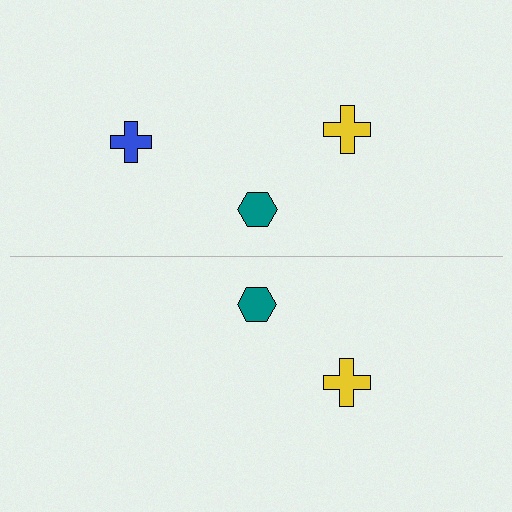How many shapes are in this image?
There are 5 shapes in this image.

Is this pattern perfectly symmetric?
No, the pattern is not perfectly symmetric. A blue cross is missing from the bottom side.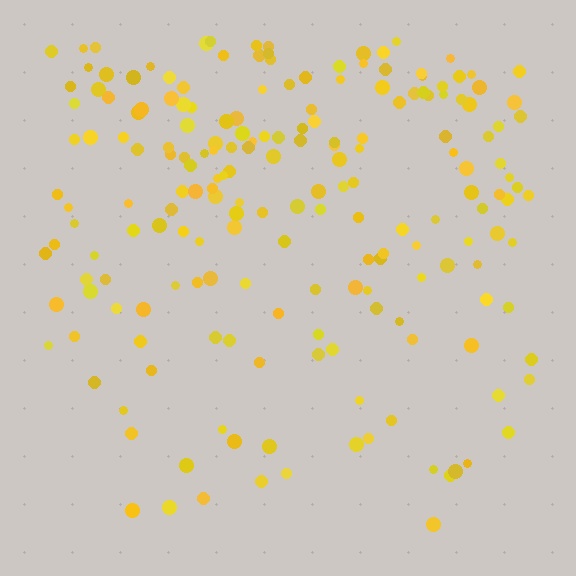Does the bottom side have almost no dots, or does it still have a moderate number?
Still a moderate number, just noticeably fewer than the top.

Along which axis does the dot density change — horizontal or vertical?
Vertical.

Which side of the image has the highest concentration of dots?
The top.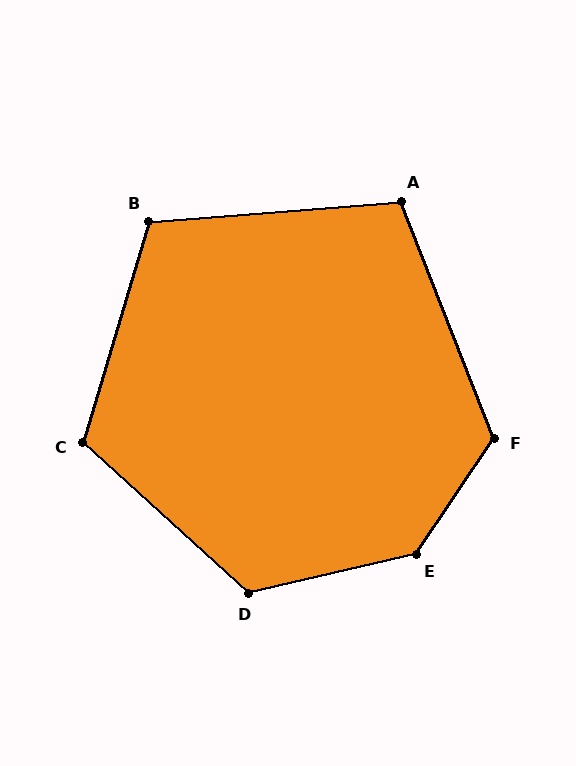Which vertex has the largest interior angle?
E, at approximately 137 degrees.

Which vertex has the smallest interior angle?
A, at approximately 107 degrees.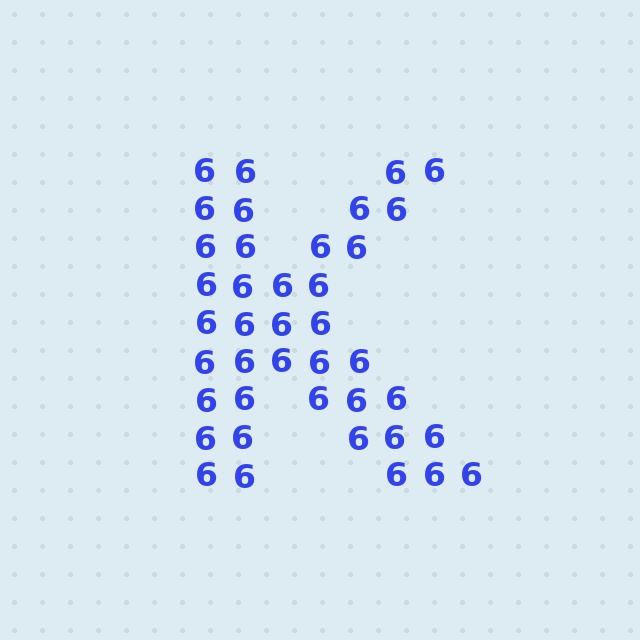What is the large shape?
The large shape is the letter K.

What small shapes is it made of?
It is made of small digit 6's.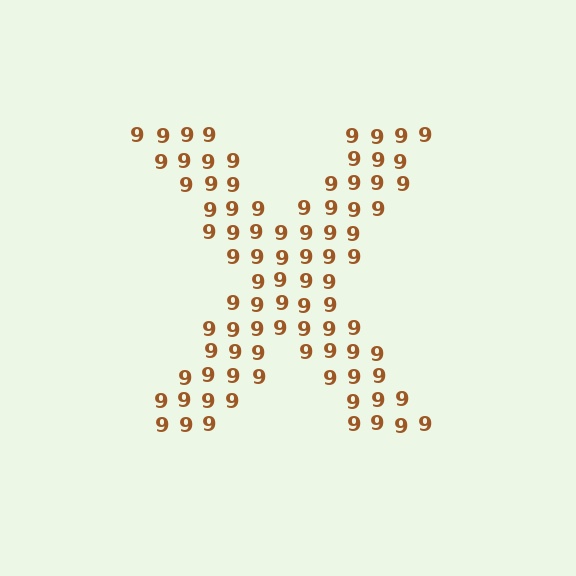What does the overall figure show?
The overall figure shows the letter X.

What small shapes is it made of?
It is made of small digit 9's.